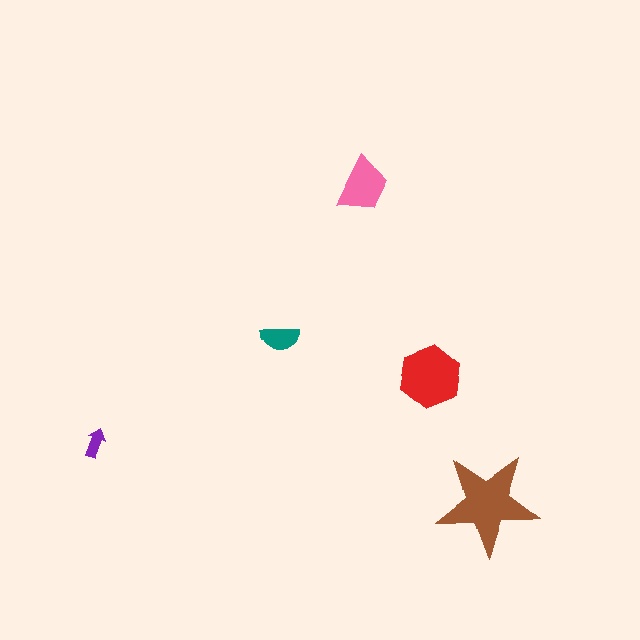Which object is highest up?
The pink trapezoid is topmost.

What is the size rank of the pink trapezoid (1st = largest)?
3rd.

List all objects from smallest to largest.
The purple arrow, the teal semicircle, the pink trapezoid, the red hexagon, the brown star.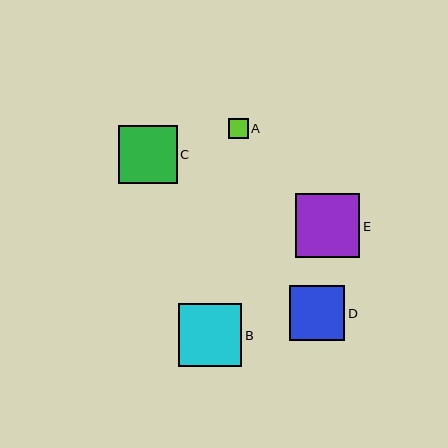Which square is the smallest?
Square A is the smallest with a size of approximately 20 pixels.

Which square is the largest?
Square E is the largest with a size of approximately 64 pixels.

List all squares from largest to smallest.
From largest to smallest: E, B, C, D, A.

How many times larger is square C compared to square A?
Square C is approximately 2.9 times the size of square A.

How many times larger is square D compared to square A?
Square D is approximately 2.7 times the size of square A.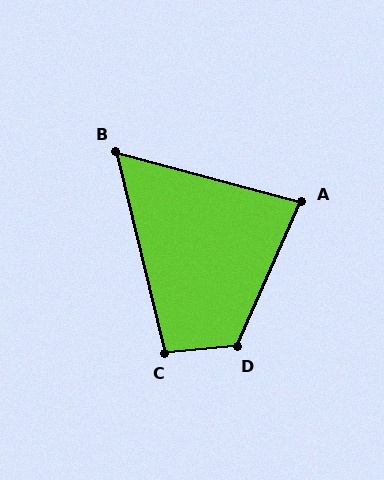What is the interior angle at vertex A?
Approximately 81 degrees (acute).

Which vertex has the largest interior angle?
D, at approximately 119 degrees.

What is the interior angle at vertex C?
Approximately 99 degrees (obtuse).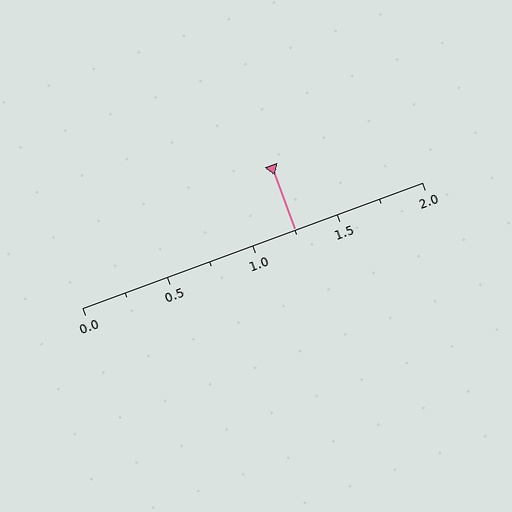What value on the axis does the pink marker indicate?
The marker indicates approximately 1.25.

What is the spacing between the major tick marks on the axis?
The major ticks are spaced 0.5 apart.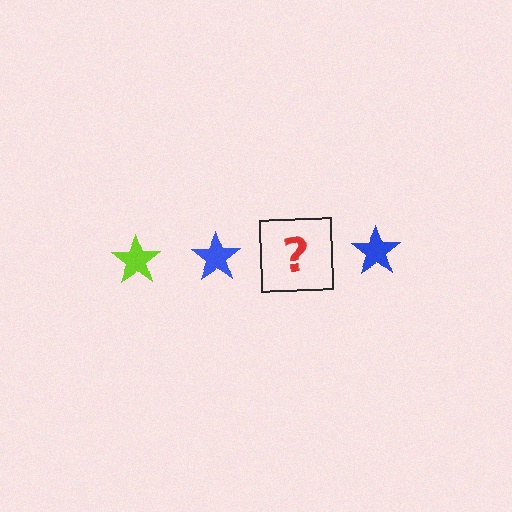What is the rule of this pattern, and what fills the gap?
The rule is that the pattern cycles through lime, blue stars. The gap should be filled with a lime star.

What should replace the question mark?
The question mark should be replaced with a lime star.